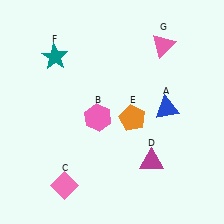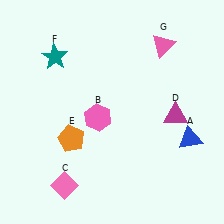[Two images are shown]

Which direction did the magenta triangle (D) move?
The magenta triangle (D) moved up.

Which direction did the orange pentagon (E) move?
The orange pentagon (E) moved left.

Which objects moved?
The objects that moved are: the blue triangle (A), the magenta triangle (D), the orange pentagon (E).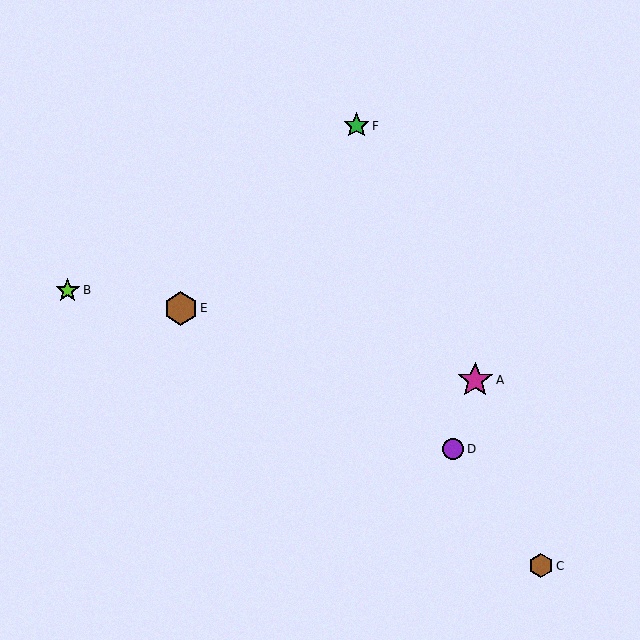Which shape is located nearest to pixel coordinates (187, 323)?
The brown hexagon (labeled E) at (181, 308) is nearest to that location.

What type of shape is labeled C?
Shape C is a brown hexagon.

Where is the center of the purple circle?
The center of the purple circle is at (453, 449).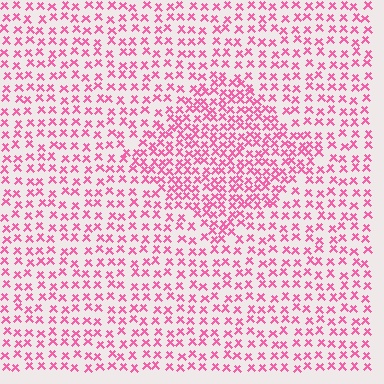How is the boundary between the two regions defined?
The boundary is defined by a change in element density (approximately 1.8x ratio). All elements are the same color, size, and shape.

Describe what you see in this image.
The image contains small pink elements arranged at two different densities. A diamond-shaped region is visible where the elements are more densely packed than the surrounding area.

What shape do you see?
I see a diamond.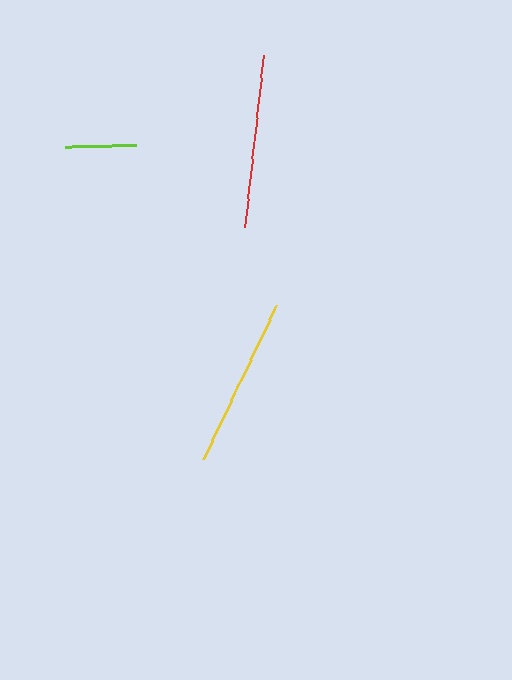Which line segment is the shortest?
The lime line is the shortest at approximately 71 pixels.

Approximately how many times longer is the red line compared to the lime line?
The red line is approximately 2.5 times the length of the lime line.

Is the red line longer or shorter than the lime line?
The red line is longer than the lime line.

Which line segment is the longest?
The red line is the longest at approximately 174 pixels.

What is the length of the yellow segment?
The yellow segment is approximately 171 pixels long.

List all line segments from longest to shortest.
From longest to shortest: red, yellow, lime.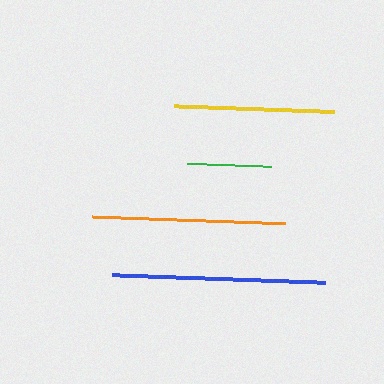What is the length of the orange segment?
The orange segment is approximately 192 pixels long.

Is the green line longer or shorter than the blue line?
The blue line is longer than the green line.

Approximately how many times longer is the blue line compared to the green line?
The blue line is approximately 2.5 times the length of the green line.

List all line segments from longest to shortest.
From longest to shortest: blue, orange, yellow, green.